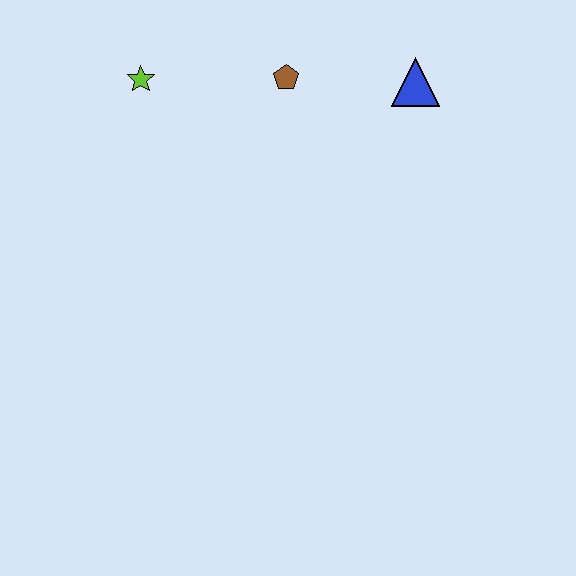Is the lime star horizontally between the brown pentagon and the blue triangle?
No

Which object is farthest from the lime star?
The blue triangle is farthest from the lime star.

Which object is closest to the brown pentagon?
The blue triangle is closest to the brown pentagon.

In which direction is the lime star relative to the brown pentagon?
The lime star is to the left of the brown pentagon.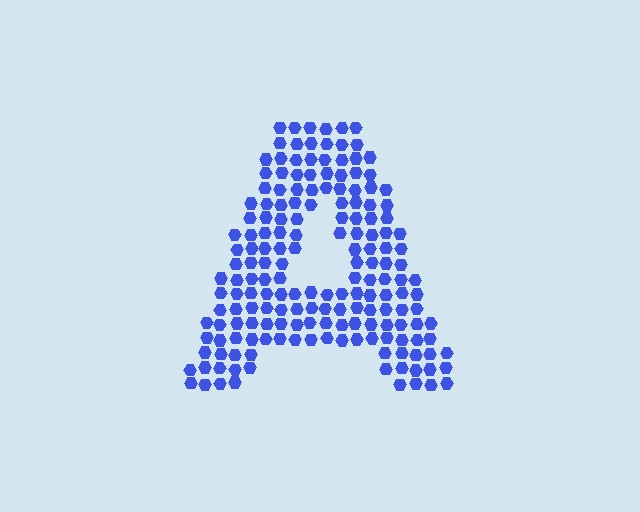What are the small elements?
The small elements are hexagons.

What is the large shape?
The large shape is the letter A.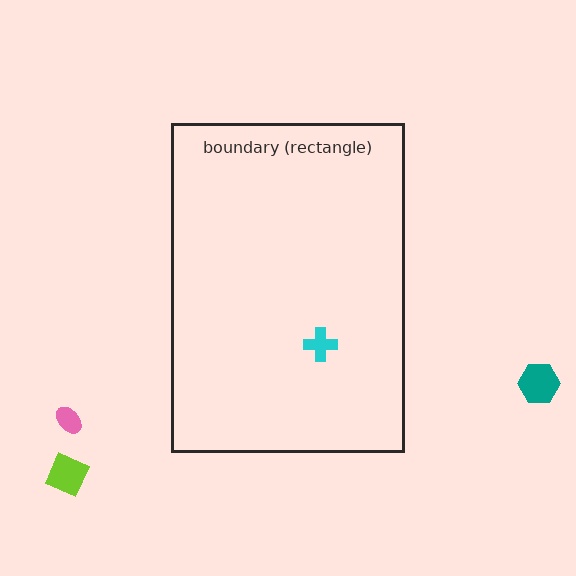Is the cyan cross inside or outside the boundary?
Inside.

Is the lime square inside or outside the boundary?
Outside.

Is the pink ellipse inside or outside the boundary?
Outside.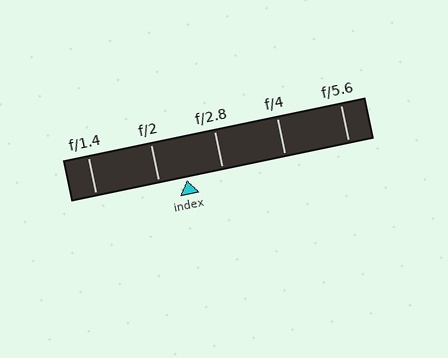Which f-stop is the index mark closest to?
The index mark is closest to f/2.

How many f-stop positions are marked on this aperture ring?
There are 5 f-stop positions marked.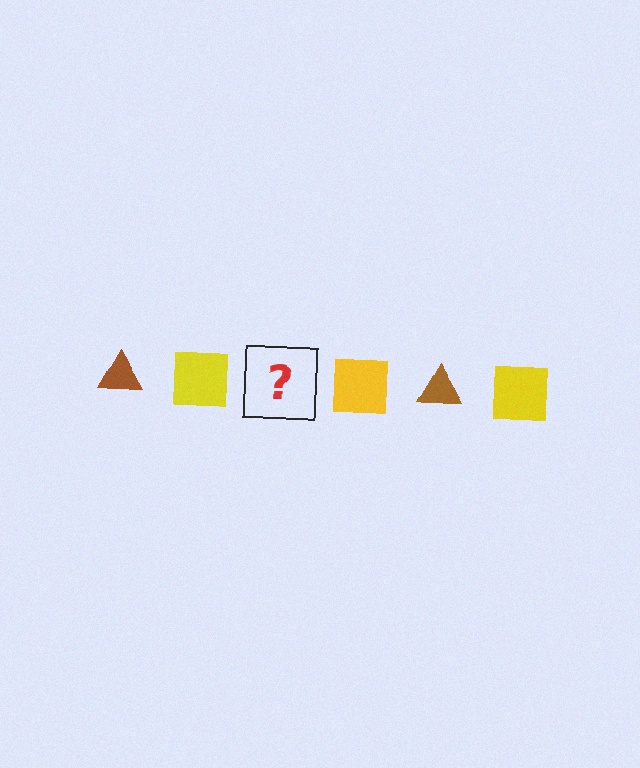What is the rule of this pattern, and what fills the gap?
The rule is that the pattern alternates between brown triangle and yellow square. The gap should be filled with a brown triangle.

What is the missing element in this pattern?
The missing element is a brown triangle.